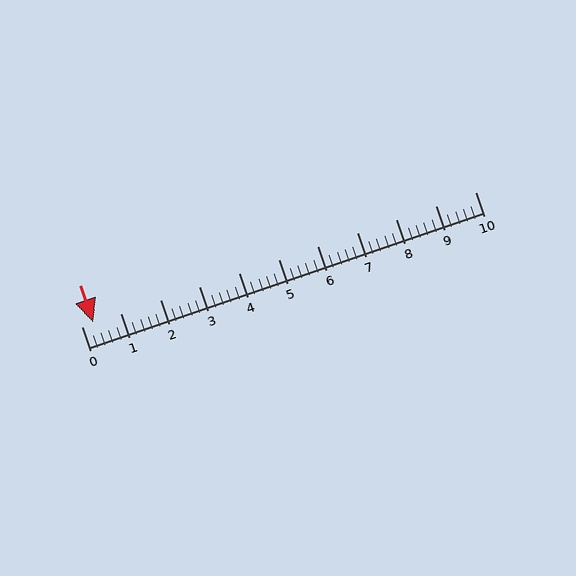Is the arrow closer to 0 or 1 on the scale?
The arrow is closer to 0.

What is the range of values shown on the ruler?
The ruler shows values from 0 to 10.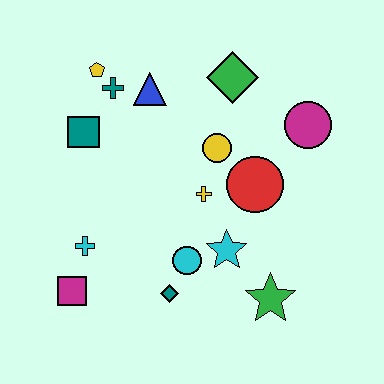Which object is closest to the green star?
The cyan star is closest to the green star.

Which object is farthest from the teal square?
The green star is farthest from the teal square.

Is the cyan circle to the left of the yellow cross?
Yes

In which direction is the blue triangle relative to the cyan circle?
The blue triangle is above the cyan circle.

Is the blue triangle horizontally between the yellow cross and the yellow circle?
No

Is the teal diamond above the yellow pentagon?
No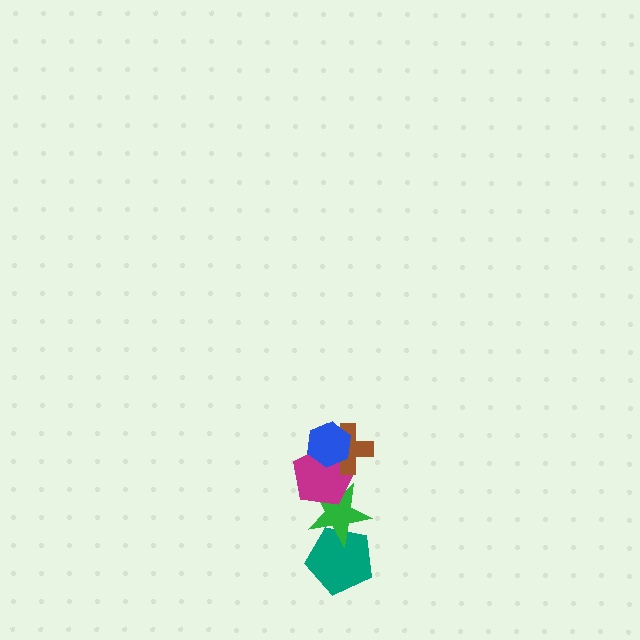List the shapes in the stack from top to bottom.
From top to bottom: the blue hexagon, the brown cross, the magenta pentagon, the green star, the teal pentagon.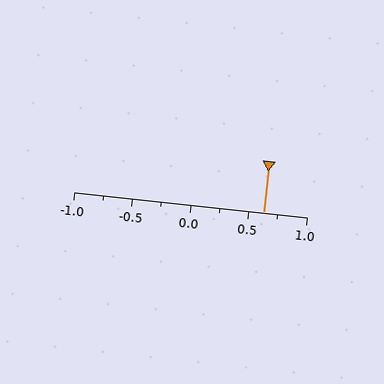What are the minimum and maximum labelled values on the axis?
The axis runs from -1.0 to 1.0.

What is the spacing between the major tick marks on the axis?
The major ticks are spaced 0.5 apart.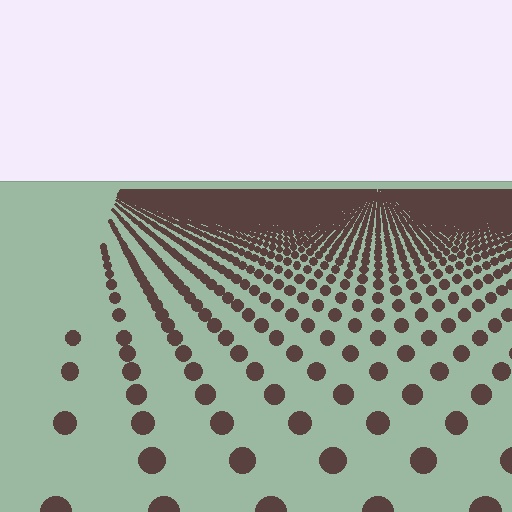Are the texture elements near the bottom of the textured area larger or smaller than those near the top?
Larger. Near the bottom, elements are closer to the viewer and appear at a bigger on-screen size.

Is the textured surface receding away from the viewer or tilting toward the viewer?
The surface is receding away from the viewer. Texture elements get smaller and denser toward the top.